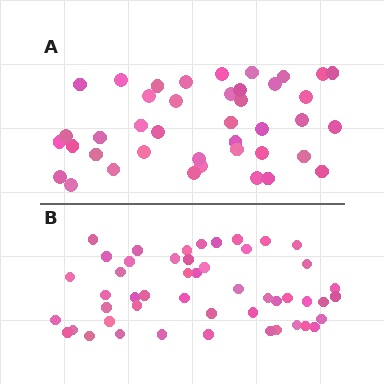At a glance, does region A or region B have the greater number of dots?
Region B (the bottom region) has more dots.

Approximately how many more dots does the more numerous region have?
Region B has roughly 8 or so more dots than region A.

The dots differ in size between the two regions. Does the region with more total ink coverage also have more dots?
No. Region A has more total ink coverage because its dots are larger, but region B actually contains more individual dots. Total area can be misleading — the number of items is what matters here.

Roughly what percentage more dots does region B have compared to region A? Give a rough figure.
About 20% more.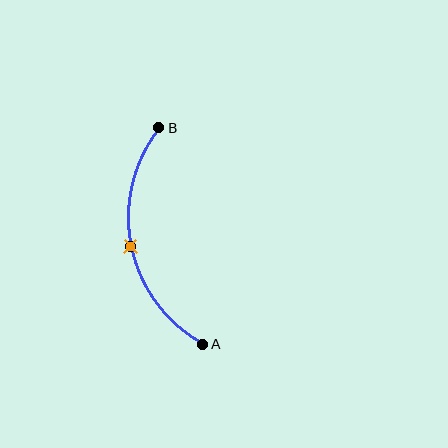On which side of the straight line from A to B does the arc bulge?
The arc bulges to the left of the straight line connecting A and B.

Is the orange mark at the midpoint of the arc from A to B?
Yes. The orange mark lies on the arc at equal arc-length from both A and B — it is the arc midpoint.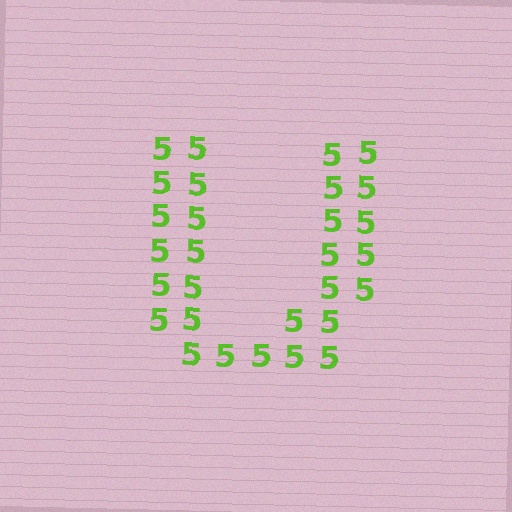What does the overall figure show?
The overall figure shows the letter U.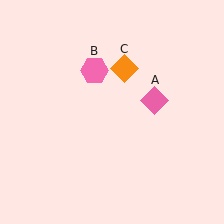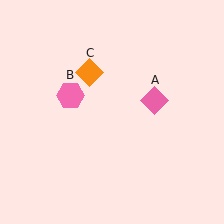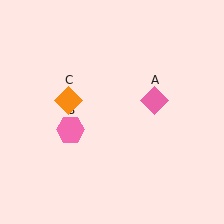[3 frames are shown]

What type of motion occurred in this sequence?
The pink hexagon (object B), orange diamond (object C) rotated counterclockwise around the center of the scene.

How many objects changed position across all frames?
2 objects changed position: pink hexagon (object B), orange diamond (object C).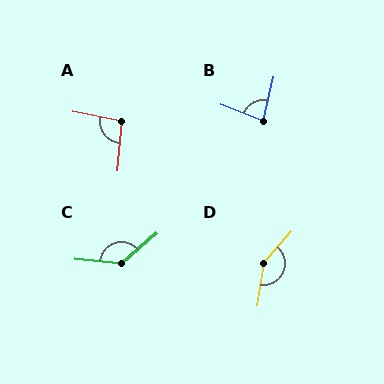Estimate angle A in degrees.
Approximately 96 degrees.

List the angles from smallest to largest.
B (83°), A (96°), C (134°), D (147°).